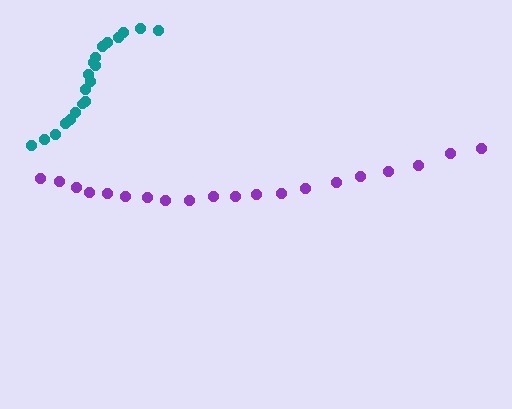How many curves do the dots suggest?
There are 2 distinct paths.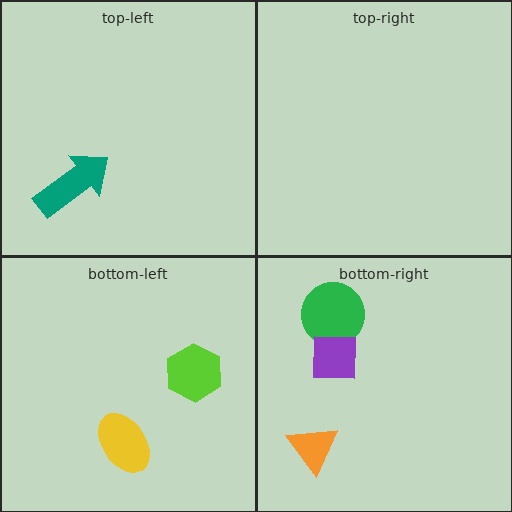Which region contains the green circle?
The bottom-right region.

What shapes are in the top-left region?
The teal arrow.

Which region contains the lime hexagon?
The bottom-left region.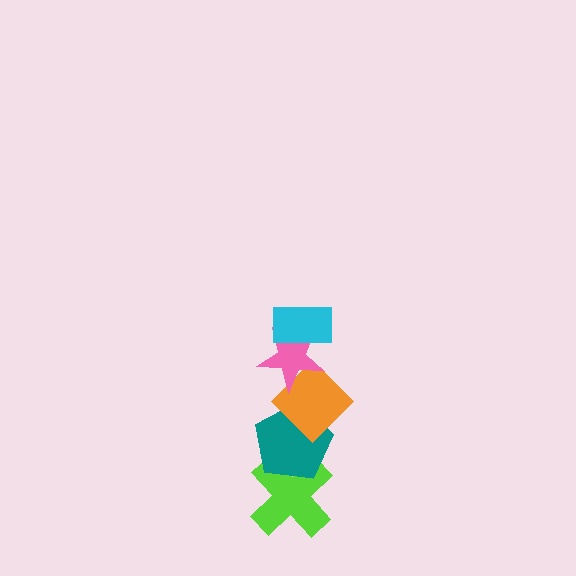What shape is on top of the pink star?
The cyan rectangle is on top of the pink star.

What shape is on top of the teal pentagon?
The orange diamond is on top of the teal pentagon.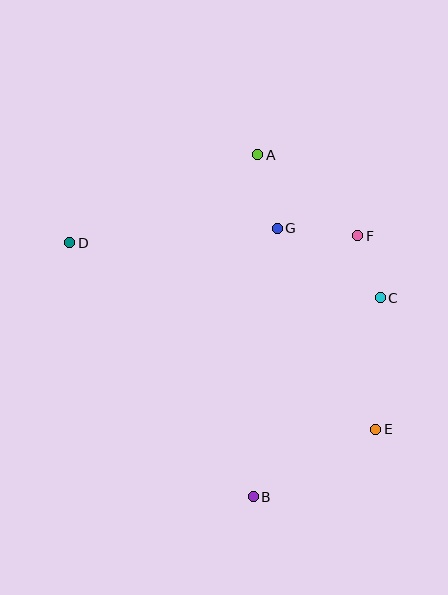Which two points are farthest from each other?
Points D and E are farthest from each other.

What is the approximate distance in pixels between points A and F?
The distance between A and F is approximately 129 pixels.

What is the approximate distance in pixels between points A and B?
The distance between A and B is approximately 342 pixels.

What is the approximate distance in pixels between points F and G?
The distance between F and G is approximately 81 pixels.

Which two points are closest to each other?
Points C and F are closest to each other.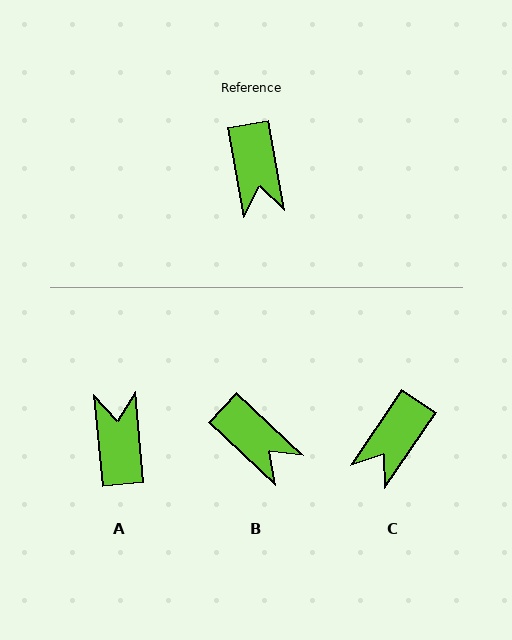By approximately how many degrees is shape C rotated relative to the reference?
Approximately 44 degrees clockwise.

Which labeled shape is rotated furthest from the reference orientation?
A, about 175 degrees away.